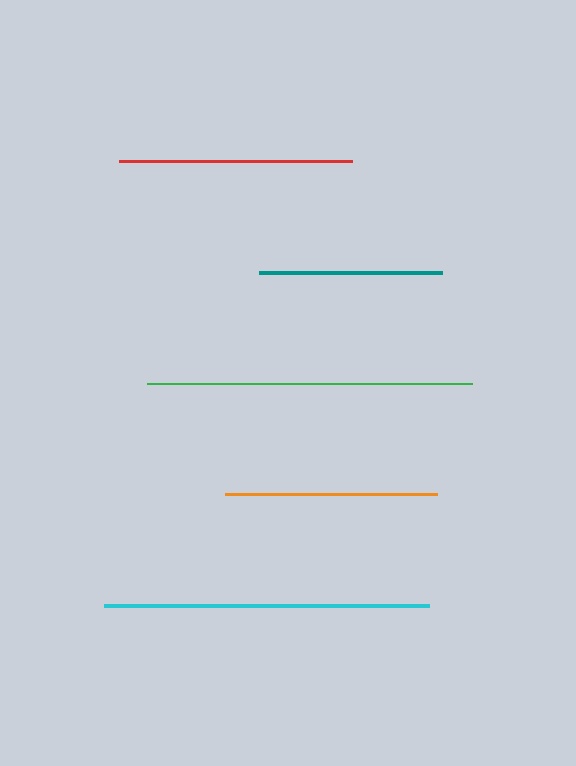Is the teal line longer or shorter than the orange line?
The orange line is longer than the teal line.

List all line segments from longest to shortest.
From longest to shortest: cyan, green, red, orange, teal.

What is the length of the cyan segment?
The cyan segment is approximately 325 pixels long.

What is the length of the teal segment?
The teal segment is approximately 183 pixels long.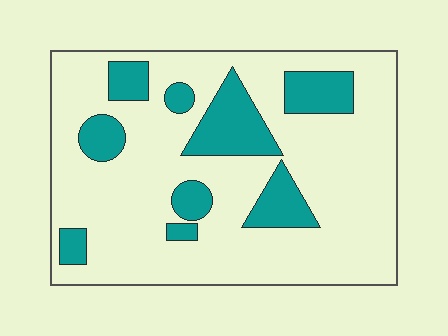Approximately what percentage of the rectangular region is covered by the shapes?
Approximately 20%.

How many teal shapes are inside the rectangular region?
9.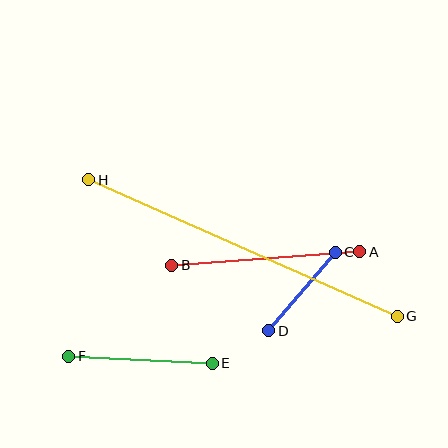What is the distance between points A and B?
The distance is approximately 188 pixels.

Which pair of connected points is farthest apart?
Points G and H are farthest apart.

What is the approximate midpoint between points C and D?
The midpoint is at approximately (302, 291) pixels.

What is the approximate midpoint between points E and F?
The midpoint is at approximately (141, 360) pixels.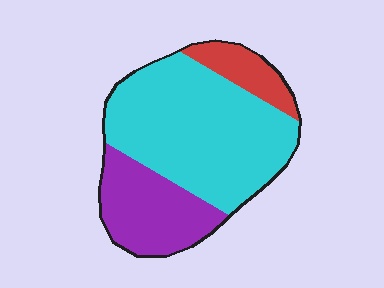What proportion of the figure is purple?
Purple covers around 25% of the figure.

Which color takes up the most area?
Cyan, at roughly 60%.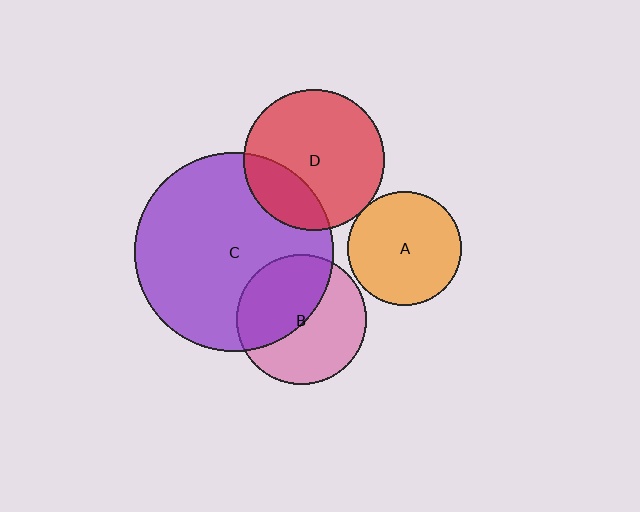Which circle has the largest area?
Circle C (purple).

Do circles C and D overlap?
Yes.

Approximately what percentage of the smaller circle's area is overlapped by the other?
Approximately 25%.